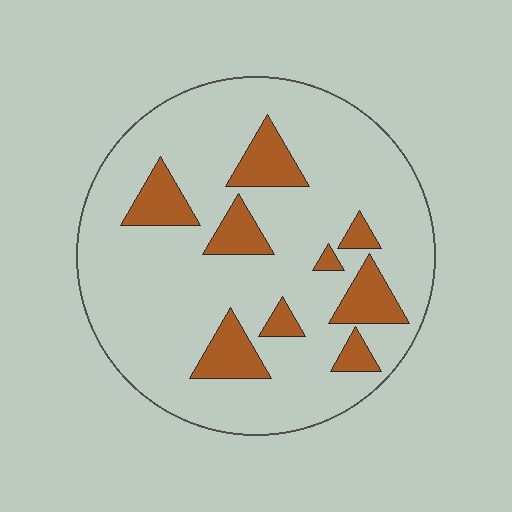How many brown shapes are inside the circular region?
9.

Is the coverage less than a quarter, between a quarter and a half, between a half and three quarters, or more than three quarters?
Less than a quarter.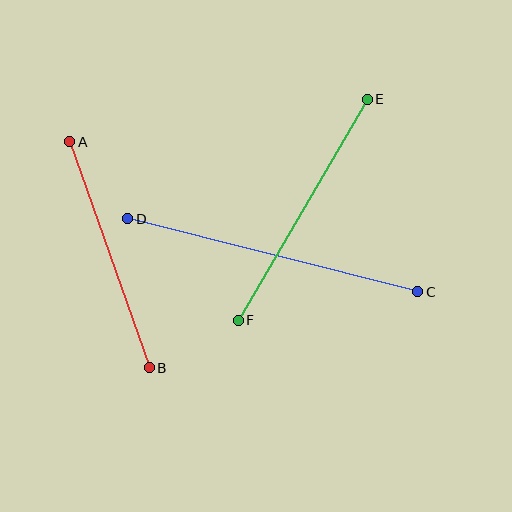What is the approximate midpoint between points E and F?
The midpoint is at approximately (303, 210) pixels.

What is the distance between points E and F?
The distance is approximately 256 pixels.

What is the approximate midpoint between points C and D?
The midpoint is at approximately (273, 255) pixels.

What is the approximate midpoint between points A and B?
The midpoint is at approximately (110, 255) pixels.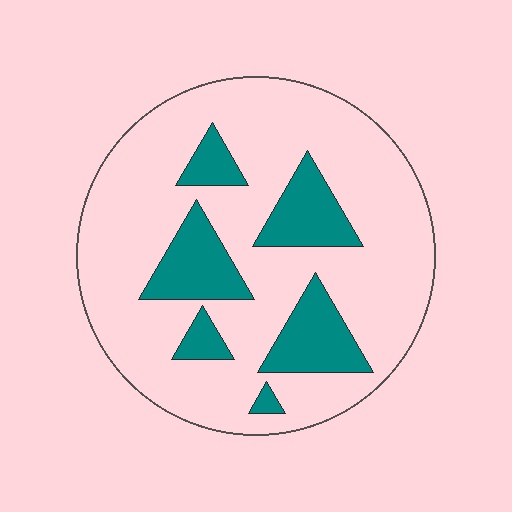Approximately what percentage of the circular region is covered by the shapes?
Approximately 20%.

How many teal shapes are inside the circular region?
6.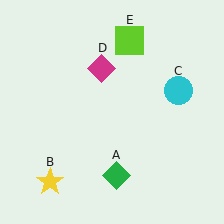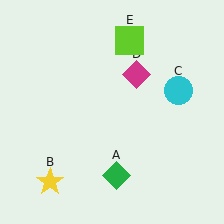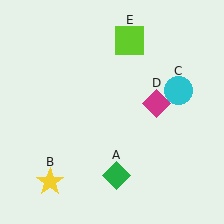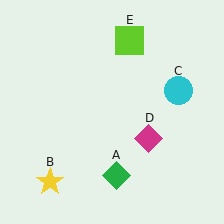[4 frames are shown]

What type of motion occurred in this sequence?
The magenta diamond (object D) rotated clockwise around the center of the scene.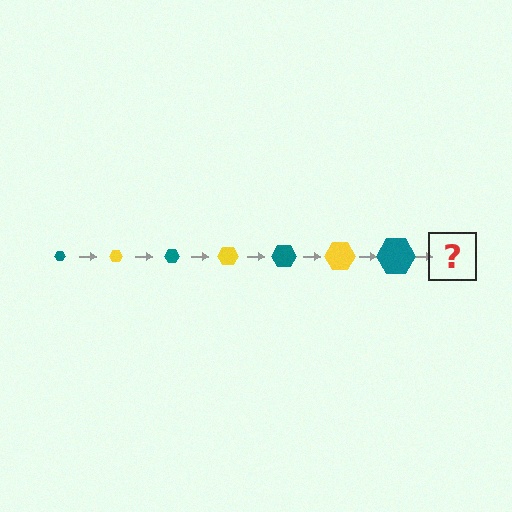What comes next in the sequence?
The next element should be a yellow hexagon, larger than the previous one.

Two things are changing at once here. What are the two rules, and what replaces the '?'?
The two rules are that the hexagon grows larger each step and the color cycles through teal and yellow. The '?' should be a yellow hexagon, larger than the previous one.